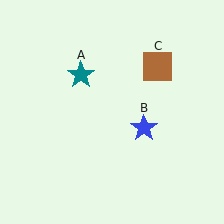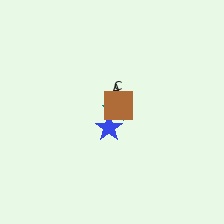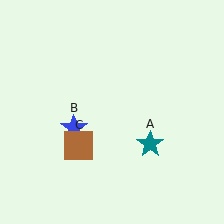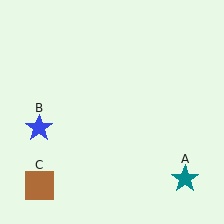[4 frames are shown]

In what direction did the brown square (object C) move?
The brown square (object C) moved down and to the left.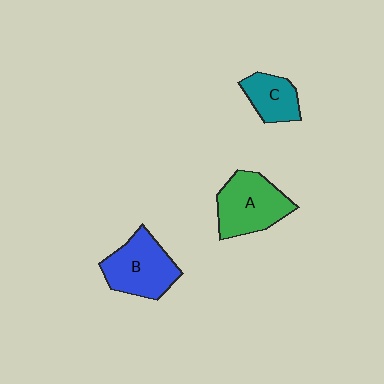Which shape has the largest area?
Shape A (green).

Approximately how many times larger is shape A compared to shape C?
Approximately 1.7 times.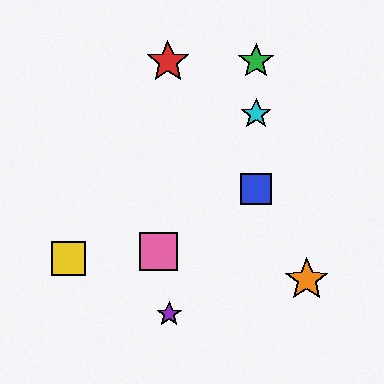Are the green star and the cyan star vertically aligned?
Yes, both are at x≈256.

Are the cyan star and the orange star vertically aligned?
No, the cyan star is at x≈256 and the orange star is at x≈307.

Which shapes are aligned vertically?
The blue square, the green star, the cyan star are aligned vertically.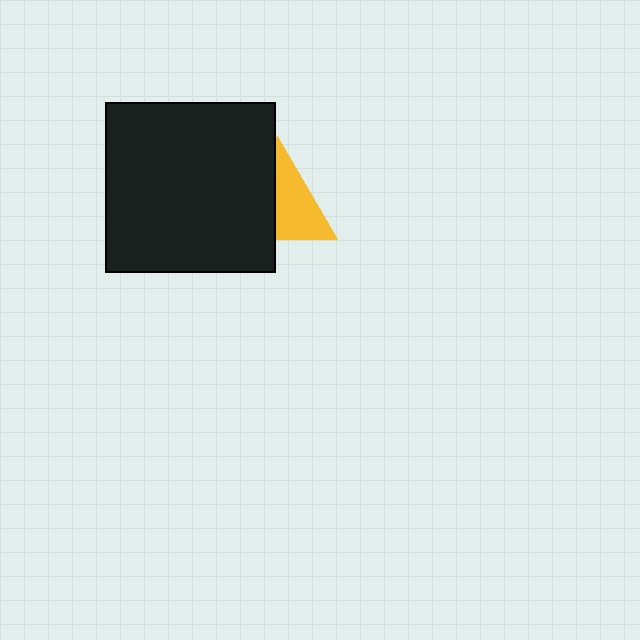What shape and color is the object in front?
The object in front is a black square.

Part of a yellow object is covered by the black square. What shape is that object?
It is a triangle.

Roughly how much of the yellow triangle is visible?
About half of it is visible (roughly 54%).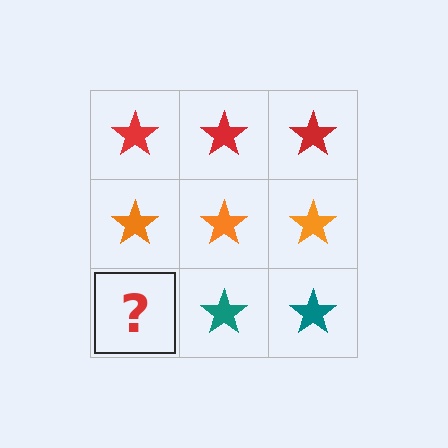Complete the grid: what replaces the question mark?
The question mark should be replaced with a teal star.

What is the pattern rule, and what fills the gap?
The rule is that each row has a consistent color. The gap should be filled with a teal star.